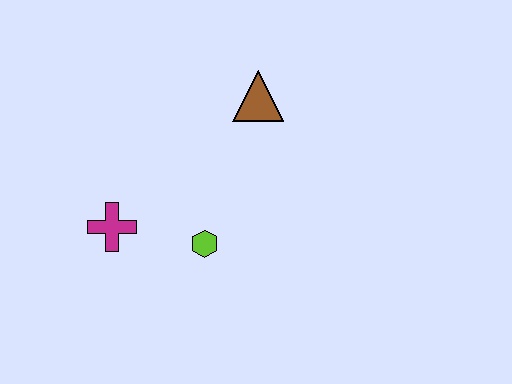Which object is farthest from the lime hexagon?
The brown triangle is farthest from the lime hexagon.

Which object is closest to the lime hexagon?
The magenta cross is closest to the lime hexagon.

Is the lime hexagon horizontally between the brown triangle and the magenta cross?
Yes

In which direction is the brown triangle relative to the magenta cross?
The brown triangle is to the right of the magenta cross.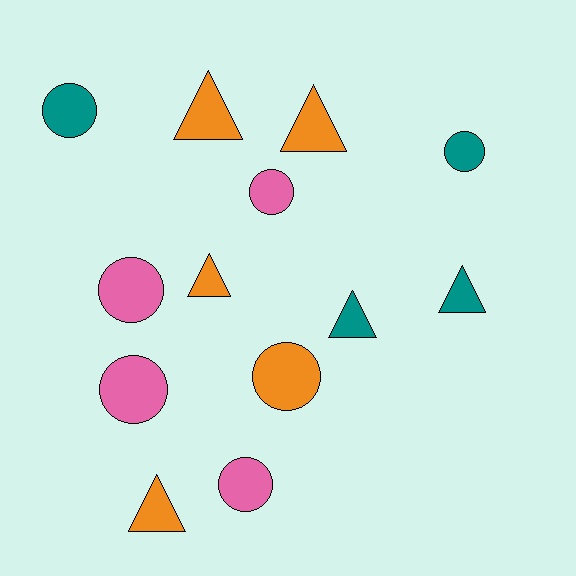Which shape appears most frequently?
Circle, with 7 objects.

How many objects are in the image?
There are 13 objects.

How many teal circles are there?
There are 2 teal circles.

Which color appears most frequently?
Orange, with 5 objects.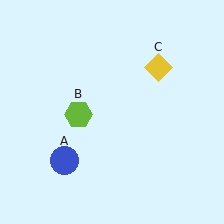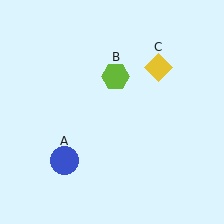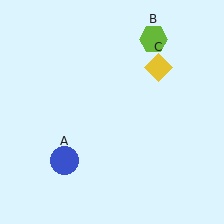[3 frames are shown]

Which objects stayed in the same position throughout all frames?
Blue circle (object A) and yellow diamond (object C) remained stationary.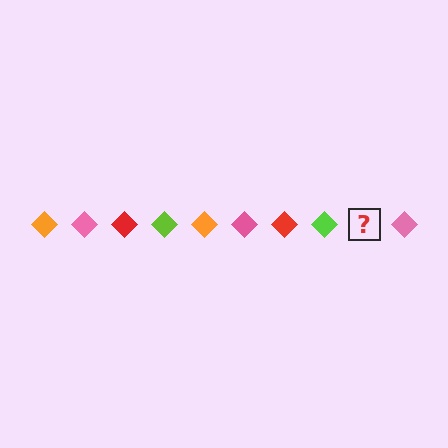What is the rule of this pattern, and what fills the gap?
The rule is that the pattern cycles through orange, pink, red, lime diamonds. The gap should be filled with an orange diamond.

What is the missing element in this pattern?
The missing element is an orange diamond.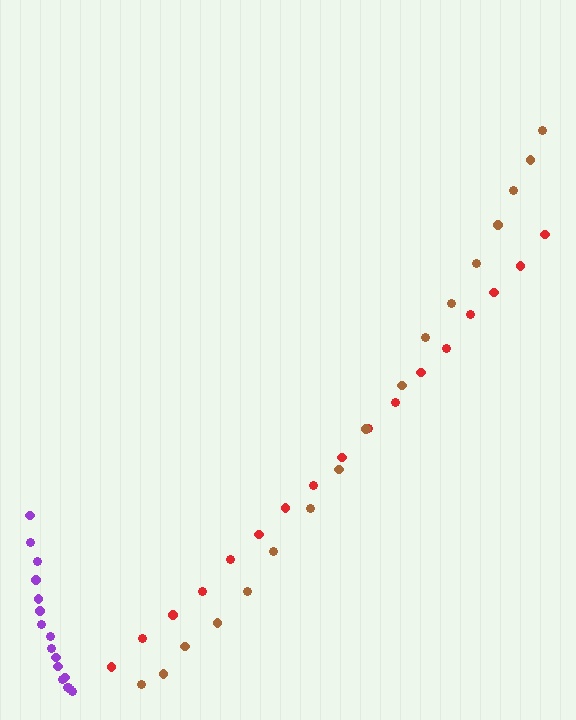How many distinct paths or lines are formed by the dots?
There are 3 distinct paths.